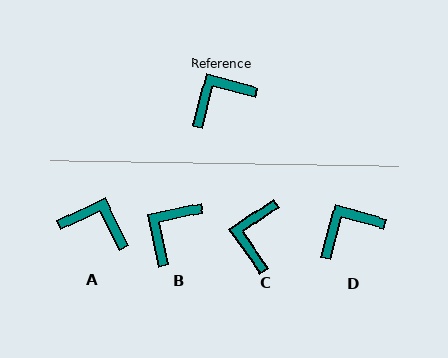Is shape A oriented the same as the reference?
No, it is off by about 49 degrees.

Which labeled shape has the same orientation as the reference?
D.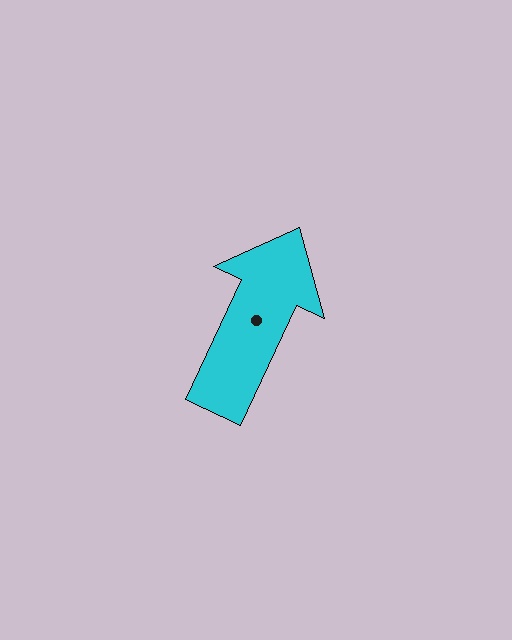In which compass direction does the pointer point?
Northeast.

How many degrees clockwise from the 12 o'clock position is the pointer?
Approximately 25 degrees.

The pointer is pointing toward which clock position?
Roughly 1 o'clock.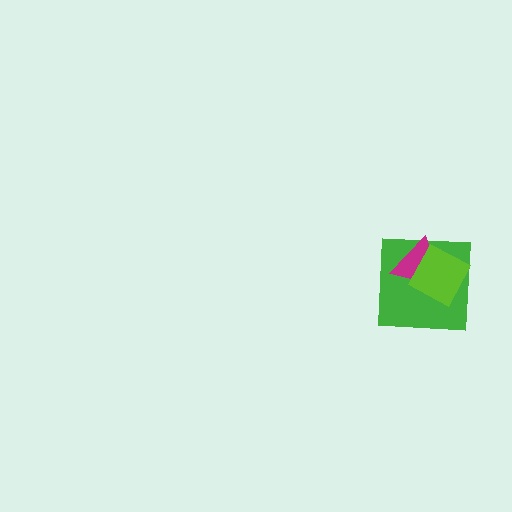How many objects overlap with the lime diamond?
2 objects overlap with the lime diamond.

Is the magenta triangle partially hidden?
Yes, it is partially covered by another shape.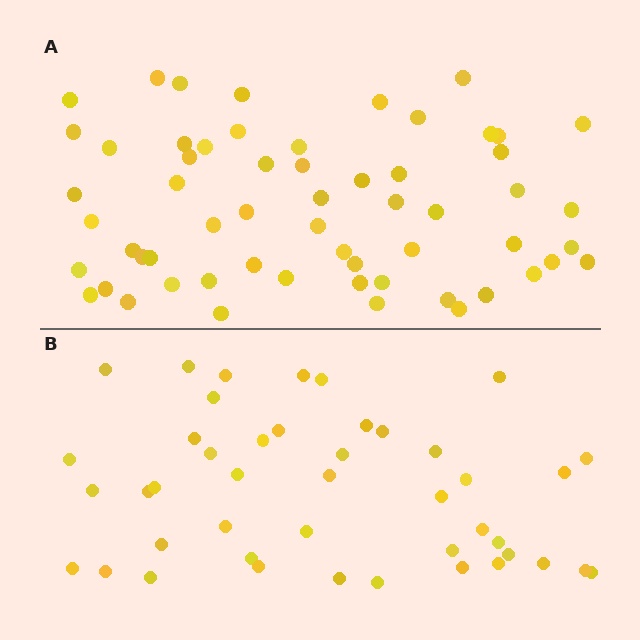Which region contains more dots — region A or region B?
Region A (the top region) has more dots.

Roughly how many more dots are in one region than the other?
Region A has approximately 15 more dots than region B.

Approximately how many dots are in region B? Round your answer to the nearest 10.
About 40 dots. (The exact count is 44, which rounds to 40.)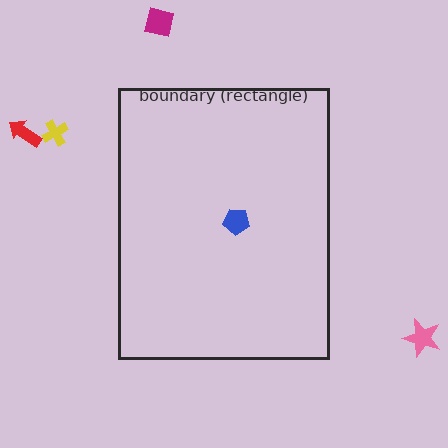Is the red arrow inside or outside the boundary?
Outside.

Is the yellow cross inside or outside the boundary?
Outside.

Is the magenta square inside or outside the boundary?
Outside.